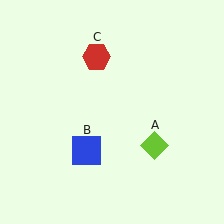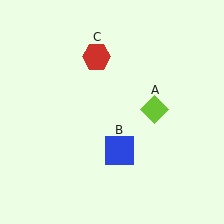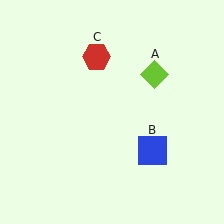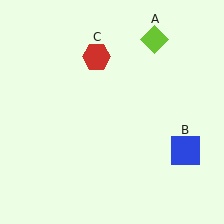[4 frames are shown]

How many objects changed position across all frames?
2 objects changed position: lime diamond (object A), blue square (object B).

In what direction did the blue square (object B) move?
The blue square (object B) moved right.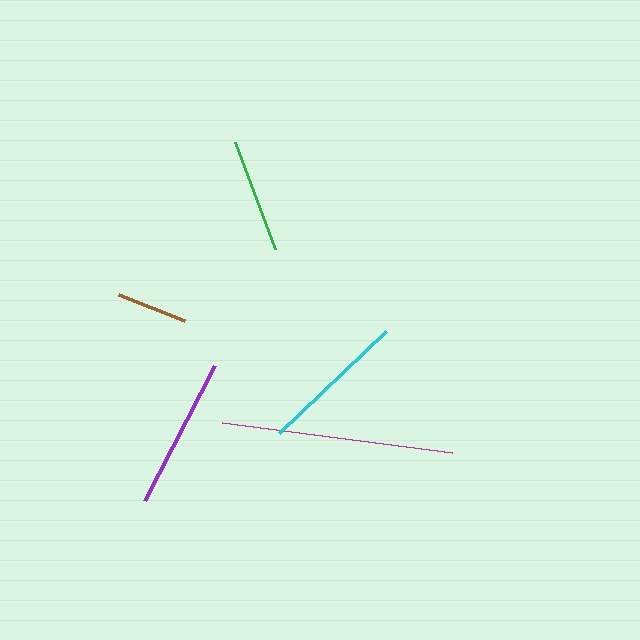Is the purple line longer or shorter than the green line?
The purple line is longer than the green line.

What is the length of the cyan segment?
The cyan segment is approximately 148 pixels long.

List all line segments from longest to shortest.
From longest to shortest: magenta, purple, cyan, green, brown.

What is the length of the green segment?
The green segment is approximately 115 pixels long.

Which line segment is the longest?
The magenta line is the longest at approximately 231 pixels.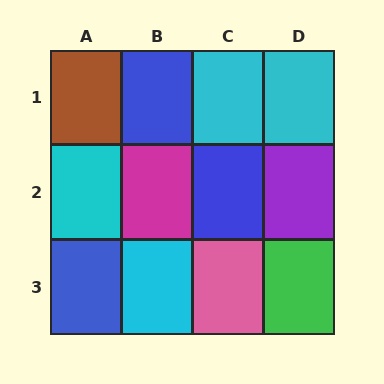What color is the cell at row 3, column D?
Green.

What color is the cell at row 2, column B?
Magenta.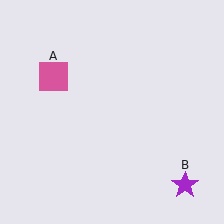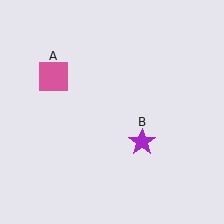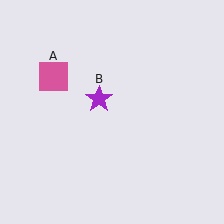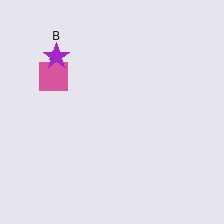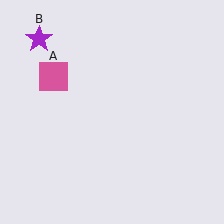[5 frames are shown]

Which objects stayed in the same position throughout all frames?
Pink square (object A) remained stationary.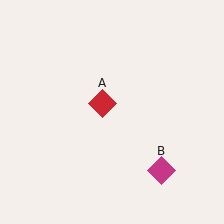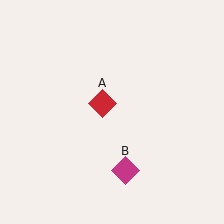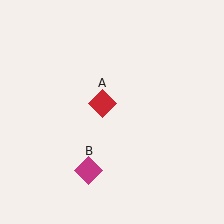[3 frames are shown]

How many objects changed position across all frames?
1 object changed position: magenta diamond (object B).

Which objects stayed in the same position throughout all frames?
Red diamond (object A) remained stationary.